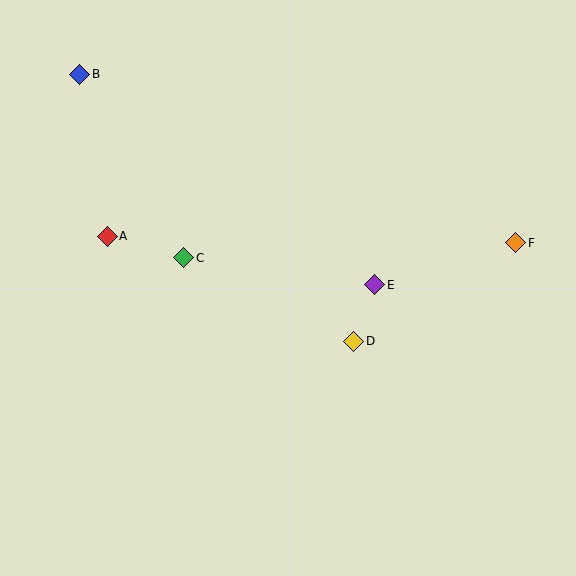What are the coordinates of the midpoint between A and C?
The midpoint between A and C is at (146, 247).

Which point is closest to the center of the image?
Point D at (354, 341) is closest to the center.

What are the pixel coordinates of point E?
Point E is at (375, 285).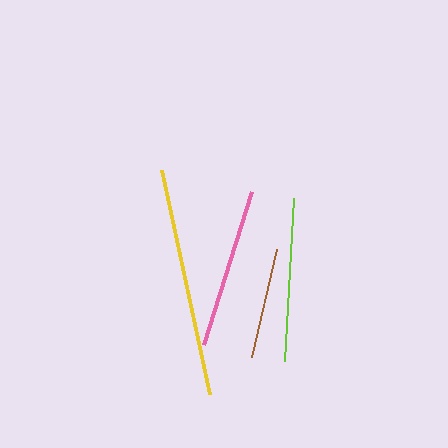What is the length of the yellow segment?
The yellow segment is approximately 229 pixels long.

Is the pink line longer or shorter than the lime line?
The lime line is longer than the pink line.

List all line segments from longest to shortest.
From longest to shortest: yellow, lime, pink, brown.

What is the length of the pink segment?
The pink segment is approximately 160 pixels long.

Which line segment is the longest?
The yellow line is the longest at approximately 229 pixels.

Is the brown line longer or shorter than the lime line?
The lime line is longer than the brown line.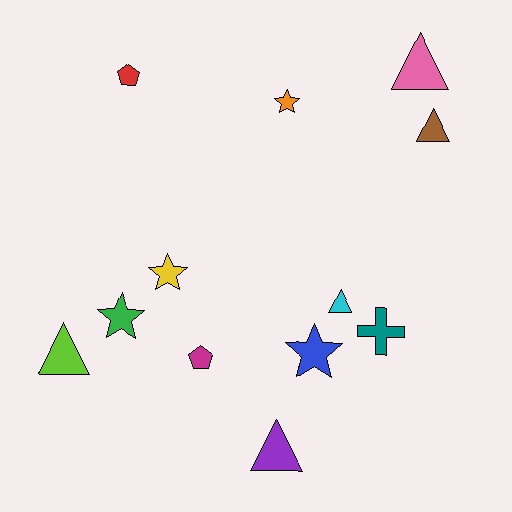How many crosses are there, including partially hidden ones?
There is 1 cross.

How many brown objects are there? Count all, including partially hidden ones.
There is 1 brown object.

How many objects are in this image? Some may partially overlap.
There are 12 objects.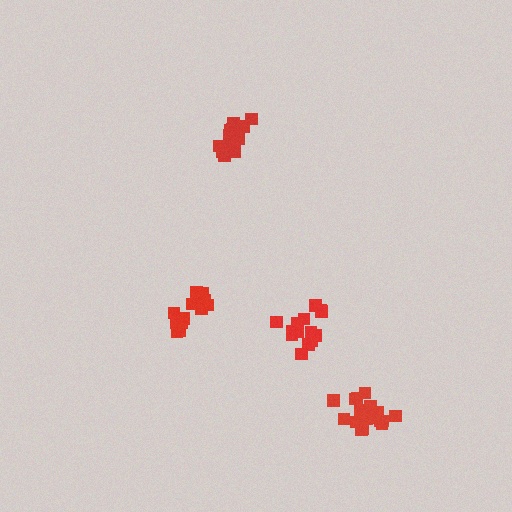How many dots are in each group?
Group 1: 17 dots, Group 2: 14 dots, Group 3: 14 dots, Group 4: 18 dots (63 total).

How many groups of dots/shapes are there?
There are 4 groups.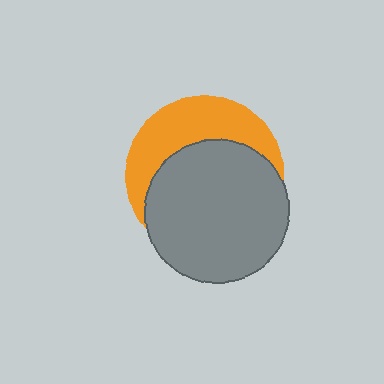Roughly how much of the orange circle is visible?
A small part of it is visible (roughly 38%).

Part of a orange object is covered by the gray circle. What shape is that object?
It is a circle.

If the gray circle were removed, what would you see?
You would see the complete orange circle.